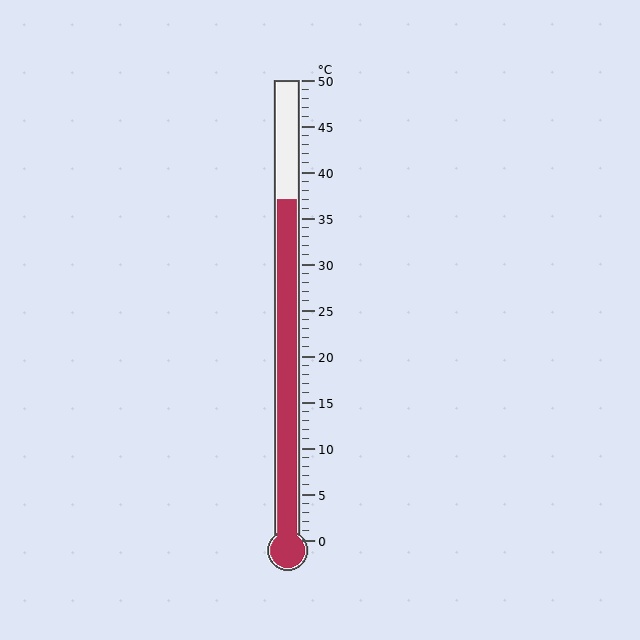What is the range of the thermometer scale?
The thermometer scale ranges from 0°C to 50°C.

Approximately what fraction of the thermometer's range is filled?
The thermometer is filled to approximately 75% of its range.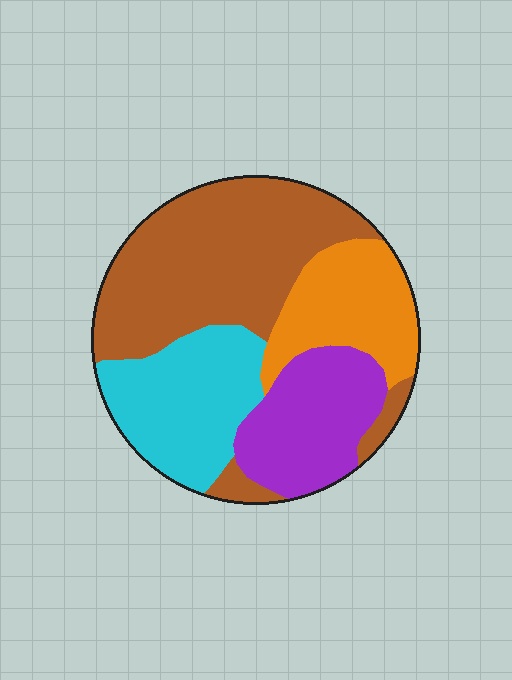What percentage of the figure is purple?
Purple covers about 20% of the figure.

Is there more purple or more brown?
Brown.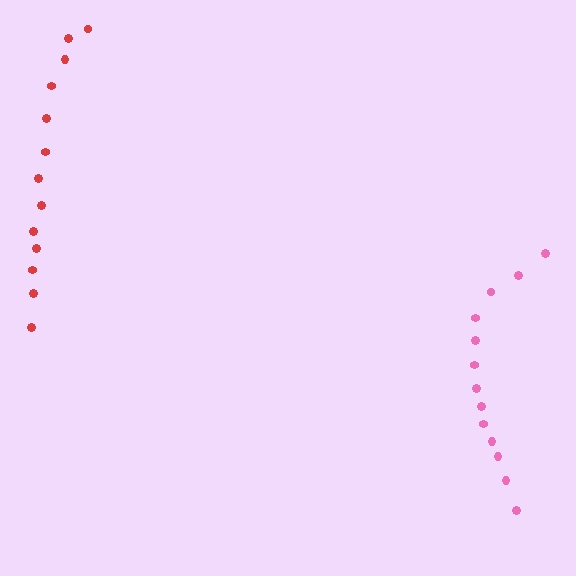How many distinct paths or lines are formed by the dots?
There are 2 distinct paths.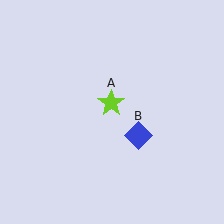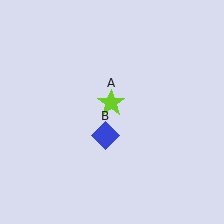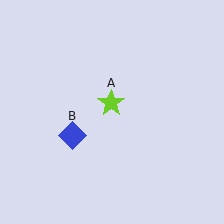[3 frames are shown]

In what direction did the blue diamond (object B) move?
The blue diamond (object B) moved left.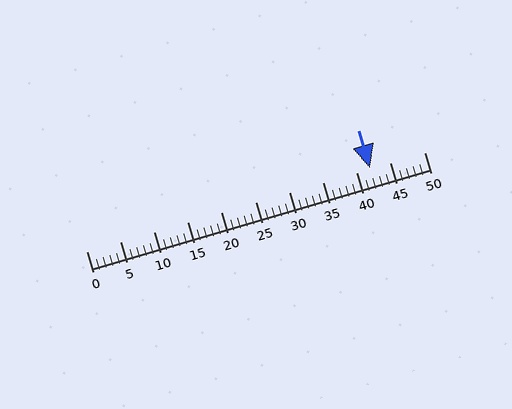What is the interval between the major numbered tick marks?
The major tick marks are spaced 5 units apart.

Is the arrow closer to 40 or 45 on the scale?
The arrow is closer to 40.